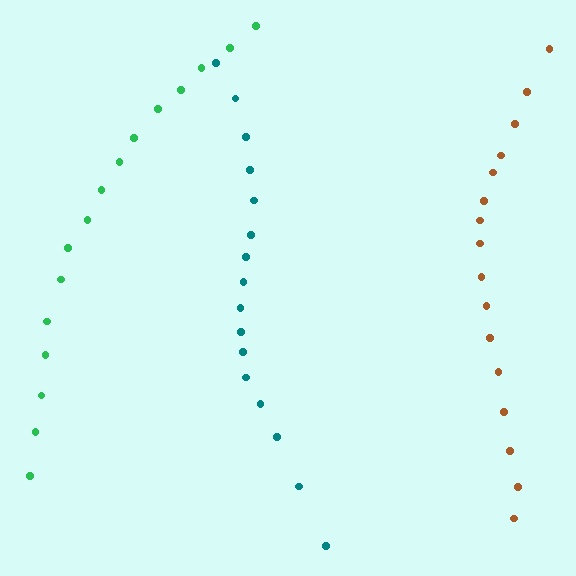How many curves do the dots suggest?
There are 3 distinct paths.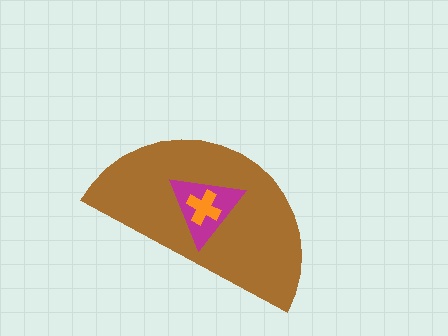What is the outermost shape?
The brown semicircle.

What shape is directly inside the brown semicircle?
The magenta triangle.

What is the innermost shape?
The orange cross.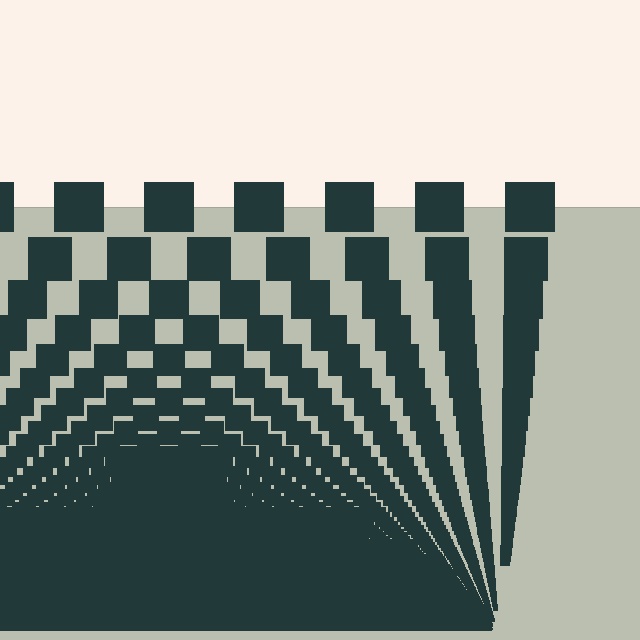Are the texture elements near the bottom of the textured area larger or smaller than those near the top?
Smaller. The gradient is inverted — elements near the bottom are smaller and denser.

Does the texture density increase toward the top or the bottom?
Density increases toward the bottom.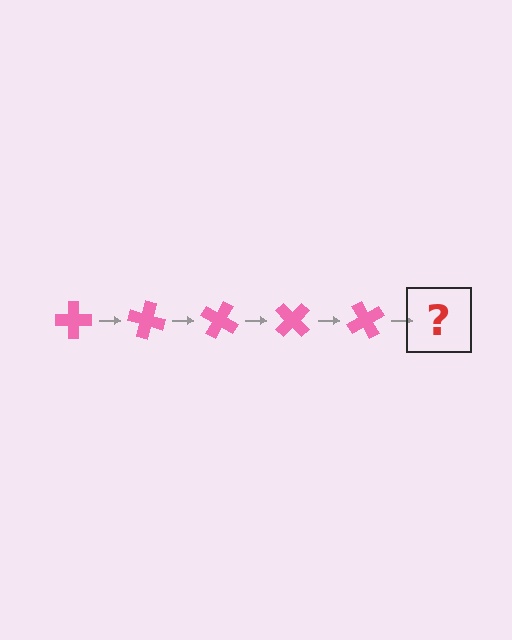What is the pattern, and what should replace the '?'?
The pattern is that the cross rotates 15 degrees each step. The '?' should be a pink cross rotated 75 degrees.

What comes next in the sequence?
The next element should be a pink cross rotated 75 degrees.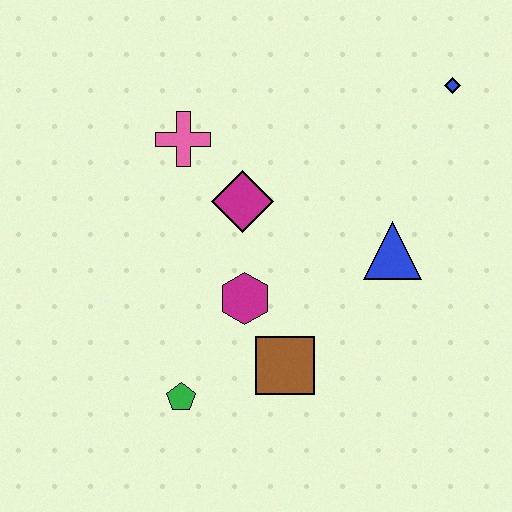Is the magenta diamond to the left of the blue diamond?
Yes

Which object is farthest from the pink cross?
The blue diamond is farthest from the pink cross.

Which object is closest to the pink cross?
The magenta diamond is closest to the pink cross.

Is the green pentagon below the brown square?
Yes